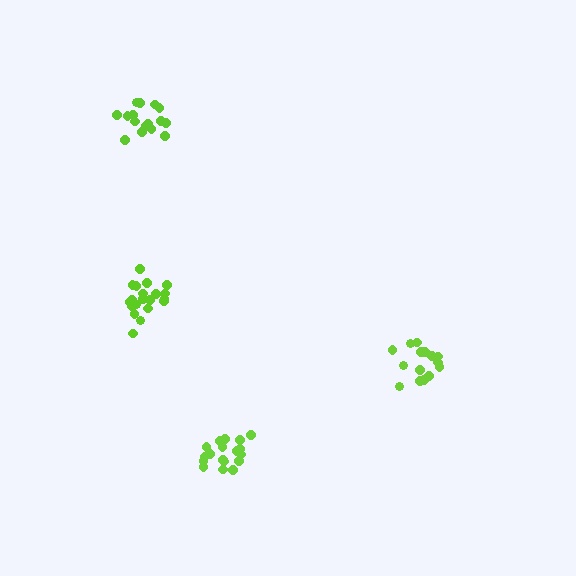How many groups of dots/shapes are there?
There are 4 groups.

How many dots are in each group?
Group 1: 20 dots, Group 2: 16 dots, Group 3: 16 dots, Group 4: 18 dots (70 total).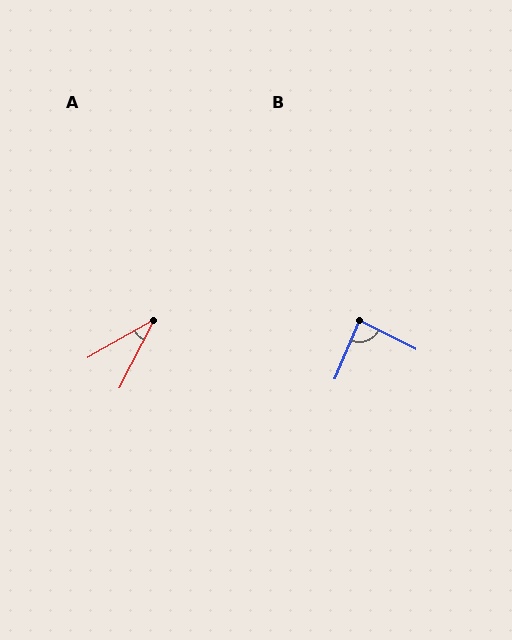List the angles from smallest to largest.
A (33°), B (86°).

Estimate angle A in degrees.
Approximately 33 degrees.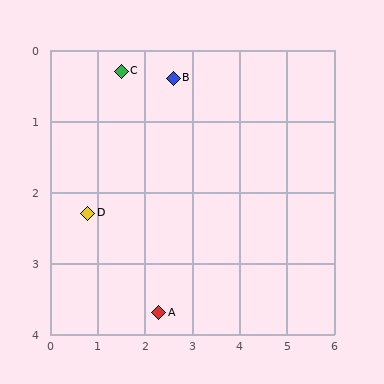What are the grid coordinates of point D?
Point D is at approximately (0.8, 2.3).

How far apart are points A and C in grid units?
Points A and C are about 3.5 grid units apart.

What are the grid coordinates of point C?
Point C is at approximately (1.5, 0.3).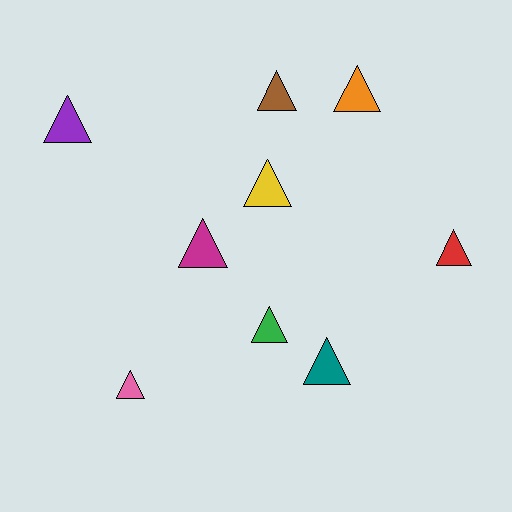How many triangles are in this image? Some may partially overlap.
There are 9 triangles.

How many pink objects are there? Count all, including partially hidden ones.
There is 1 pink object.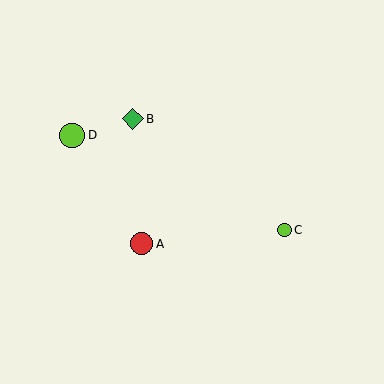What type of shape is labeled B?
Shape B is a green diamond.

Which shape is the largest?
The lime circle (labeled D) is the largest.